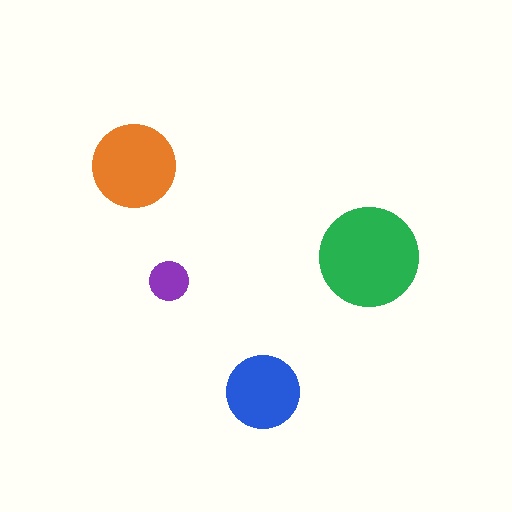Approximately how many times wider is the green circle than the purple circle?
About 2.5 times wider.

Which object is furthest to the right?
The green circle is rightmost.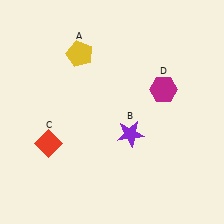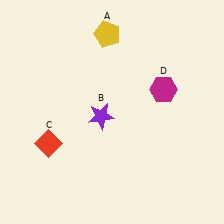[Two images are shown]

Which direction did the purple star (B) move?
The purple star (B) moved left.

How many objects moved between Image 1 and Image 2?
2 objects moved between the two images.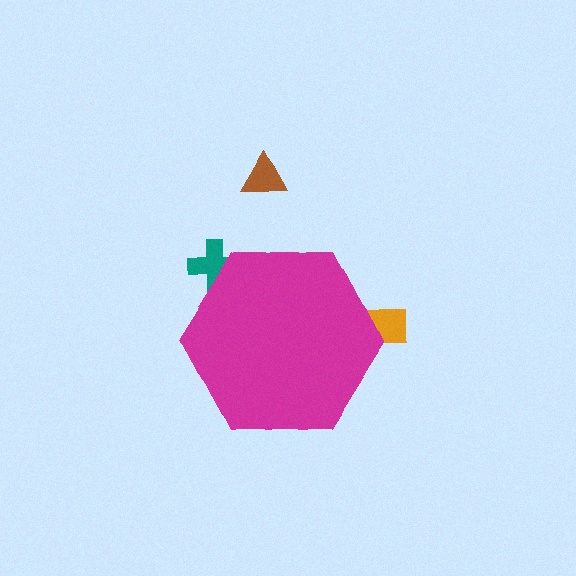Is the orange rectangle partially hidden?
Yes, the orange rectangle is partially hidden behind the magenta hexagon.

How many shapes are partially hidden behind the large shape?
2 shapes are partially hidden.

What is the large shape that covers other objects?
A magenta hexagon.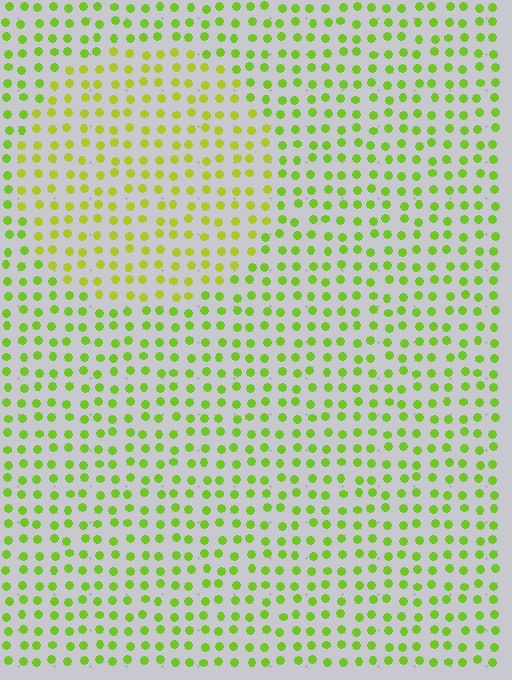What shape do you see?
I see a circle.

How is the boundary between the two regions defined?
The boundary is defined purely by a slight shift in hue (about 24 degrees). Spacing, size, and orientation are identical on both sides.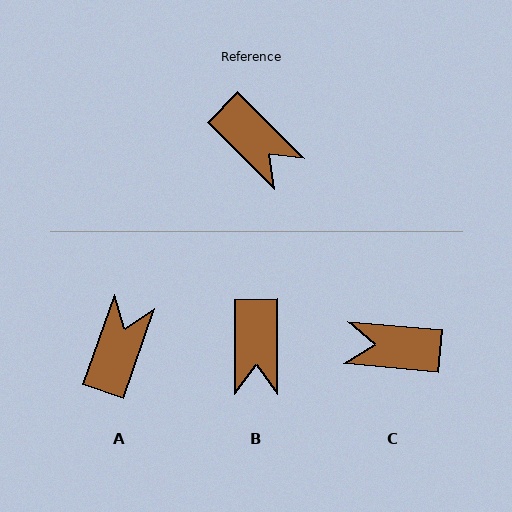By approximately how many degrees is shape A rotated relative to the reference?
Approximately 116 degrees counter-clockwise.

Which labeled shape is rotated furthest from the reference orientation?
C, about 140 degrees away.